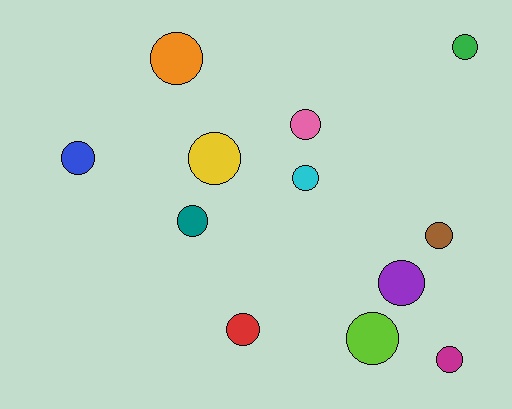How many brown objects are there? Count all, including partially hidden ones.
There is 1 brown object.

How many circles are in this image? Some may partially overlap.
There are 12 circles.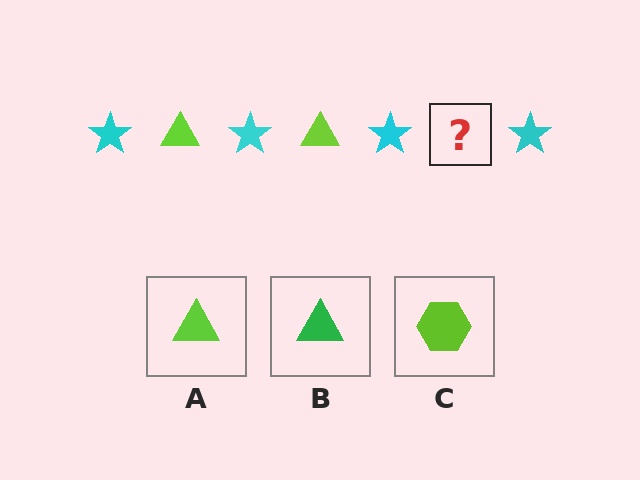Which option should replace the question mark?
Option A.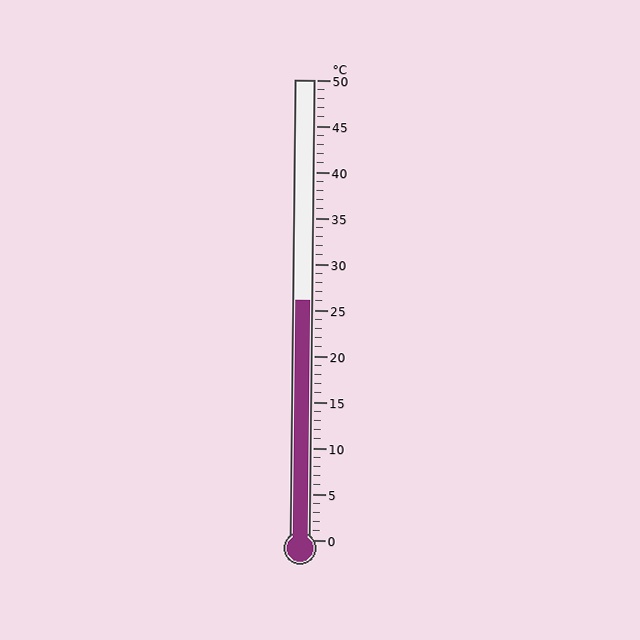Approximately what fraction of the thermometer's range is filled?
The thermometer is filled to approximately 50% of its range.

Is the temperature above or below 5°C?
The temperature is above 5°C.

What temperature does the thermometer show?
The thermometer shows approximately 26°C.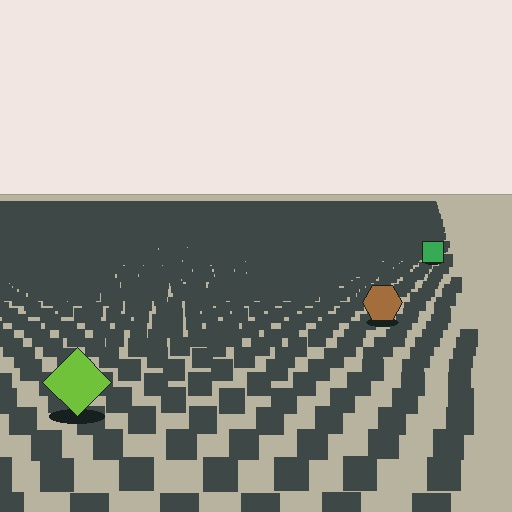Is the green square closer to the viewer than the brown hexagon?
No. The brown hexagon is closer — you can tell from the texture gradient: the ground texture is coarser near it.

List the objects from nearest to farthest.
From nearest to farthest: the lime diamond, the brown hexagon, the green square.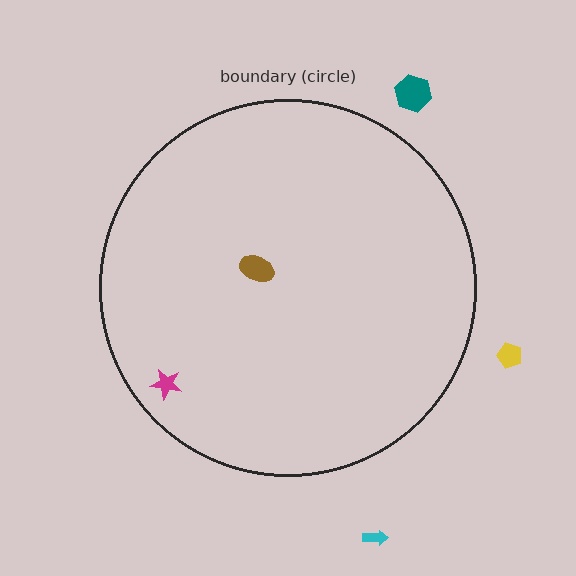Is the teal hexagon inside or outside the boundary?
Outside.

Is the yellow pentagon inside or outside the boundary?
Outside.